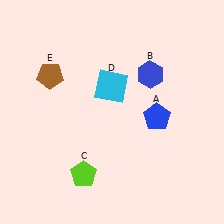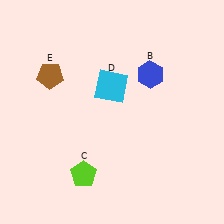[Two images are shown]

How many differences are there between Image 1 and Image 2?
There is 1 difference between the two images.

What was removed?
The blue pentagon (A) was removed in Image 2.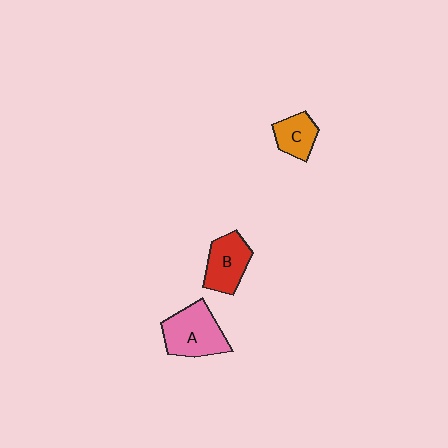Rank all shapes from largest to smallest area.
From largest to smallest: A (pink), B (red), C (orange).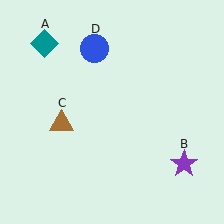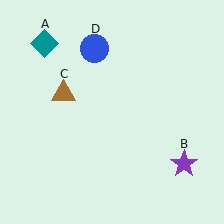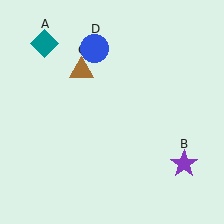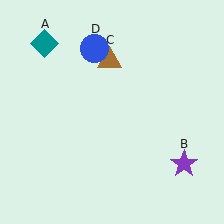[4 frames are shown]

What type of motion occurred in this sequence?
The brown triangle (object C) rotated clockwise around the center of the scene.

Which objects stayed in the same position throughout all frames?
Teal diamond (object A) and purple star (object B) and blue circle (object D) remained stationary.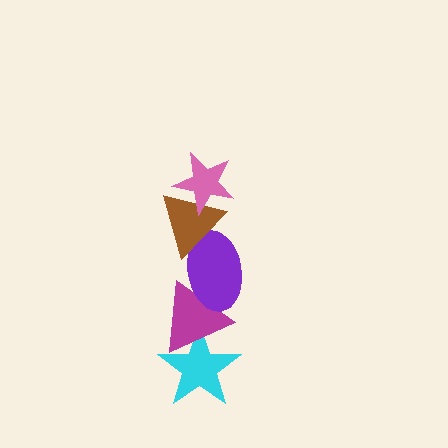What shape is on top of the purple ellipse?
The brown triangle is on top of the purple ellipse.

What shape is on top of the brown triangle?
The pink star is on top of the brown triangle.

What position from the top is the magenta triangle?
The magenta triangle is 4th from the top.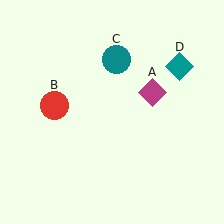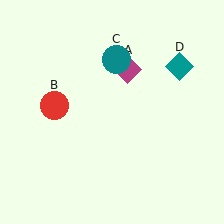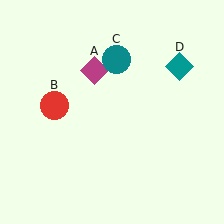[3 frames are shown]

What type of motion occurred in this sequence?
The magenta diamond (object A) rotated counterclockwise around the center of the scene.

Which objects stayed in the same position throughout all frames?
Red circle (object B) and teal circle (object C) and teal diamond (object D) remained stationary.